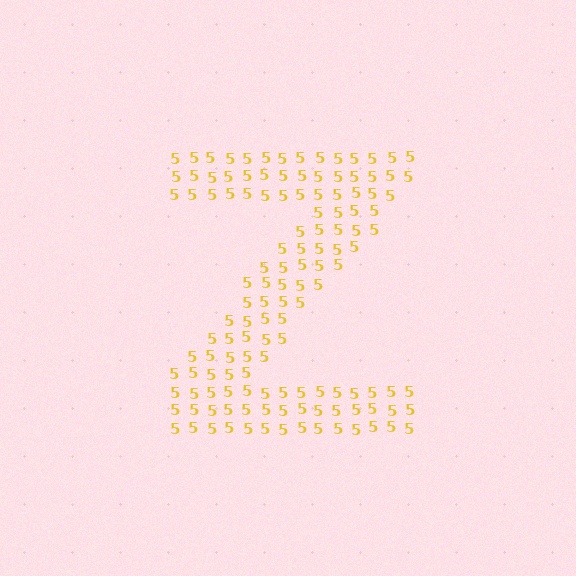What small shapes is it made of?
It is made of small digit 5's.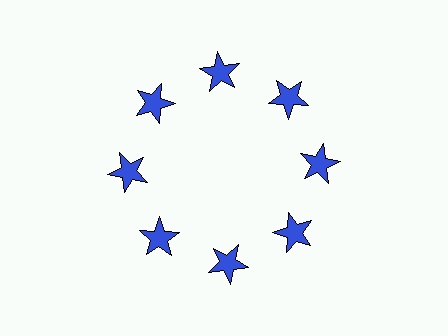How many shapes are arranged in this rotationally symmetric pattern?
There are 8 shapes, arranged in 8 groups of 1.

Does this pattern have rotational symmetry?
Yes, this pattern has 8-fold rotational symmetry. It looks the same after rotating 45 degrees around the center.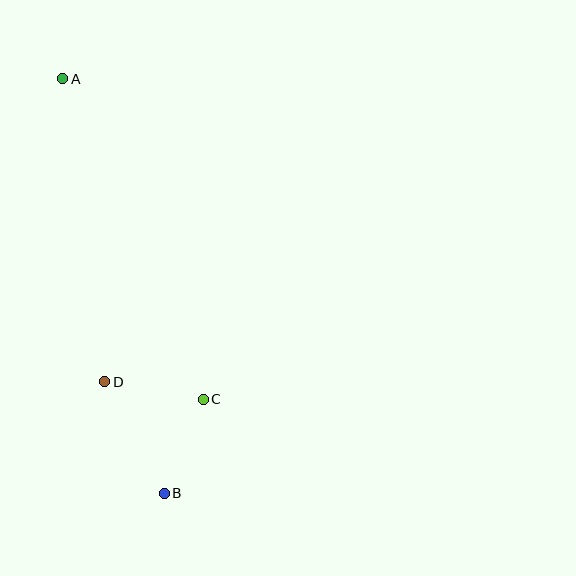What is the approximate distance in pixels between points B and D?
The distance between B and D is approximately 126 pixels.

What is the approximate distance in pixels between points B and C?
The distance between B and C is approximately 102 pixels.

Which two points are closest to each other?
Points C and D are closest to each other.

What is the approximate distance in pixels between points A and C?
The distance between A and C is approximately 350 pixels.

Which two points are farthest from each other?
Points A and B are farthest from each other.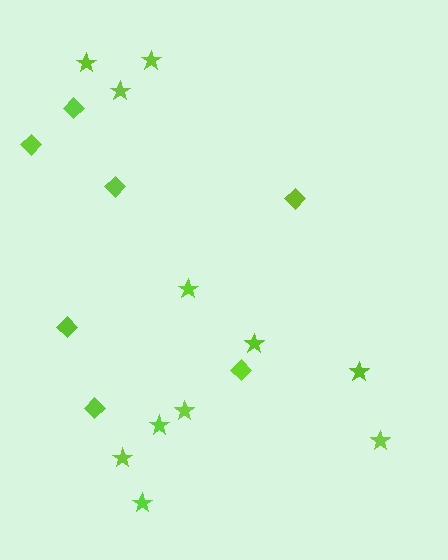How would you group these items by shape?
There are 2 groups: one group of stars (11) and one group of diamonds (7).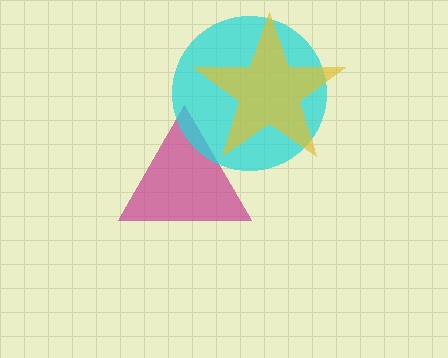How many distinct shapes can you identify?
There are 3 distinct shapes: a magenta triangle, a cyan circle, a yellow star.